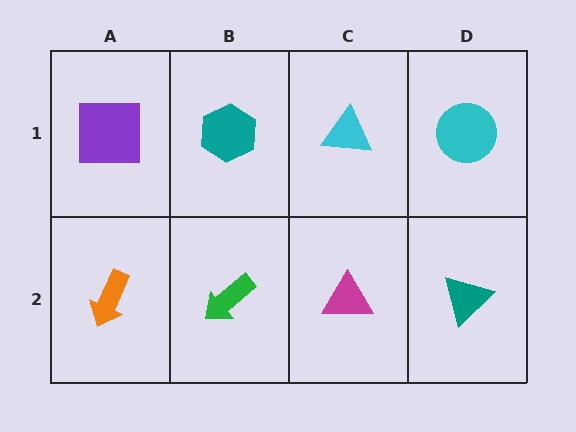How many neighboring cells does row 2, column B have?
3.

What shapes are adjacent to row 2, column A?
A purple square (row 1, column A), a green arrow (row 2, column B).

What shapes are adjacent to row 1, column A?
An orange arrow (row 2, column A), a teal hexagon (row 1, column B).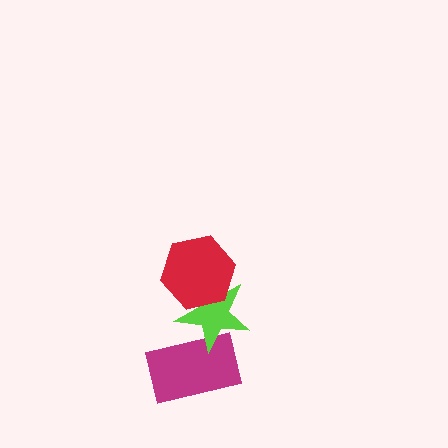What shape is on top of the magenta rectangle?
The lime star is on top of the magenta rectangle.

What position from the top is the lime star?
The lime star is 2nd from the top.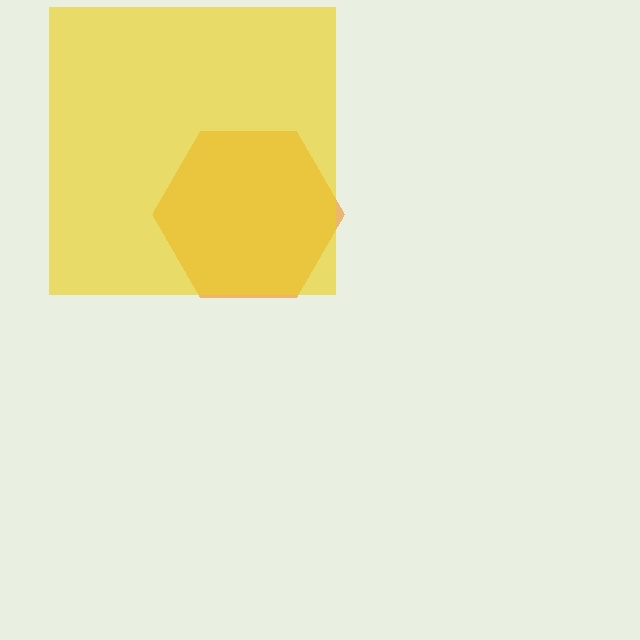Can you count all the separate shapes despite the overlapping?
Yes, there are 2 separate shapes.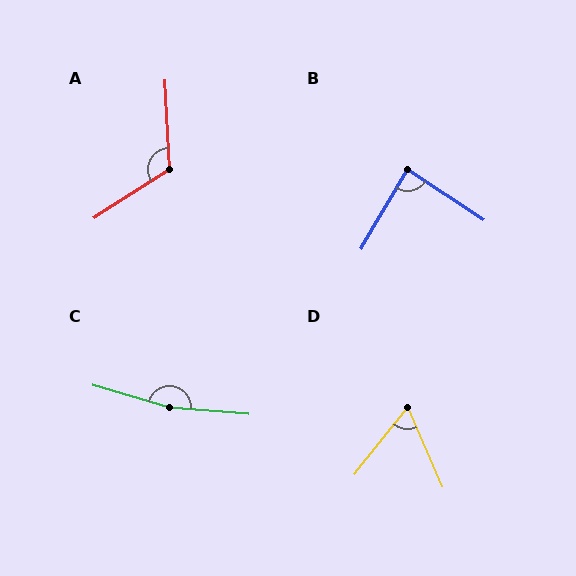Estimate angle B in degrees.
Approximately 87 degrees.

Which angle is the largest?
C, at approximately 169 degrees.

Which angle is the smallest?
D, at approximately 62 degrees.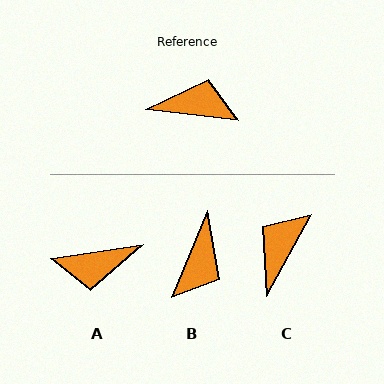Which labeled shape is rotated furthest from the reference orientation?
A, about 165 degrees away.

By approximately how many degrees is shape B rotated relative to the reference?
Approximately 106 degrees clockwise.